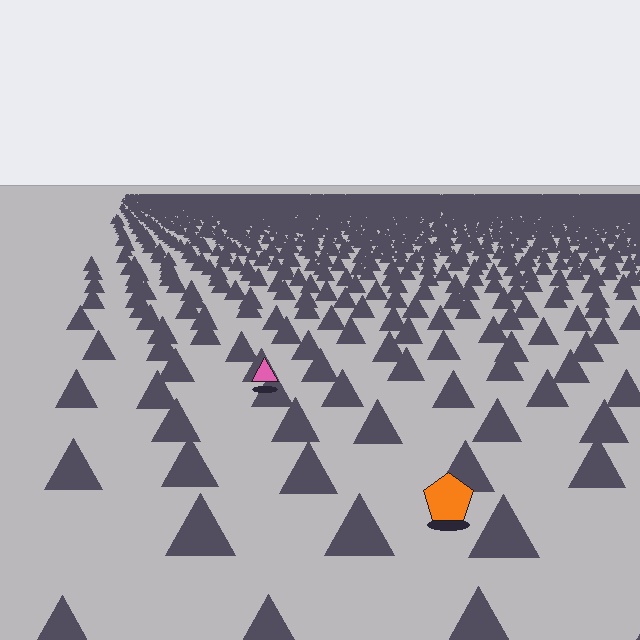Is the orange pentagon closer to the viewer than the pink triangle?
Yes. The orange pentagon is closer — you can tell from the texture gradient: the ground texture is coarser near it.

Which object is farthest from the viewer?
The pink triangle is farthest from the viewer. It appears smaller and the ground texture around it is denser.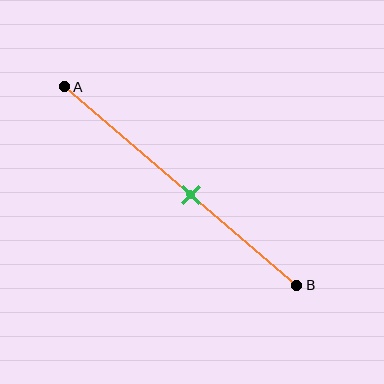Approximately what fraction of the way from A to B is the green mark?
The green mark is approximately 55% of the way from A to B.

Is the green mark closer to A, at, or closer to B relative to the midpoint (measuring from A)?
The green mark is closer to point B than the midpoint of segment AB.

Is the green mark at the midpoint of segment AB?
No, the mark is at about 55% from A, not at the 50% midpoint.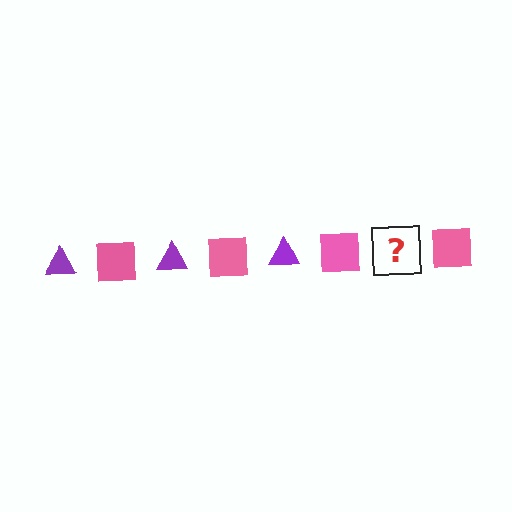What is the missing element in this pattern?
The missing element is a purple triangle.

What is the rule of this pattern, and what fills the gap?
The rule is that the pattern alternates between purple triangle and pink square. The gap should be filled with a purple triangle.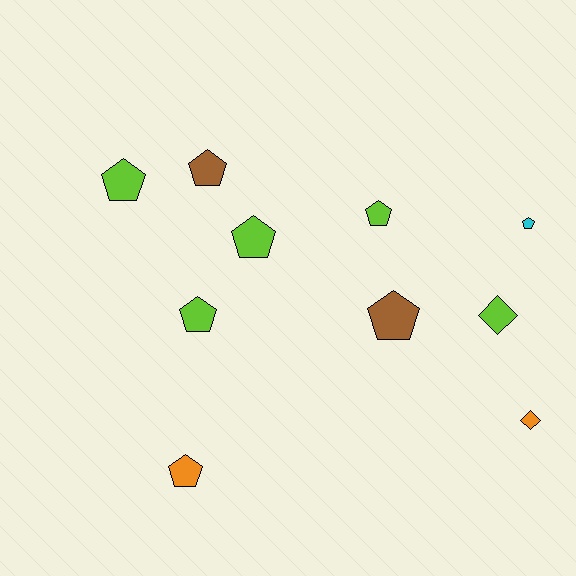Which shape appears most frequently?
Pentagon, with 8 objects.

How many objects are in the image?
There are 10 objects.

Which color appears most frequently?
Lime, with 5 objects.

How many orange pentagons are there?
There is 1 orange pentagon.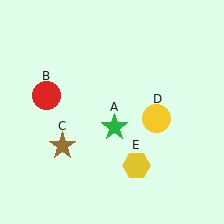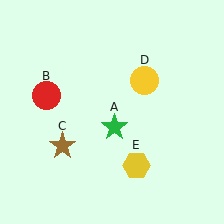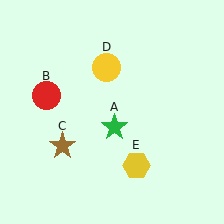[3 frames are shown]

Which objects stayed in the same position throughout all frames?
Green star (object A) and red circle (object B) and brown star (object C) and yellow hexagon (object E) remained stationary.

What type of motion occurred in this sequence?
The yellow circle (object D) rotated counterclockwise around the center of the scene.